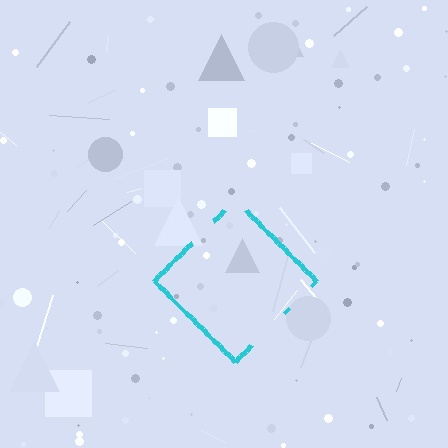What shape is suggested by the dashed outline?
The dashed outline suggests a diamond.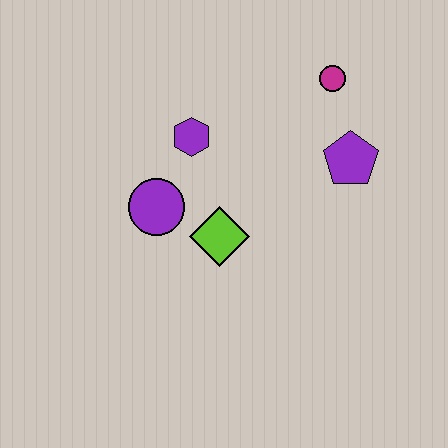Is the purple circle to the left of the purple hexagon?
Yes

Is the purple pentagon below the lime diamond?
No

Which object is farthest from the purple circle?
The magenta circle is farthest from the purple circle.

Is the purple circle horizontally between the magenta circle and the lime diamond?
No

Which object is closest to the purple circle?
The lime diamond is closest to the purple circle.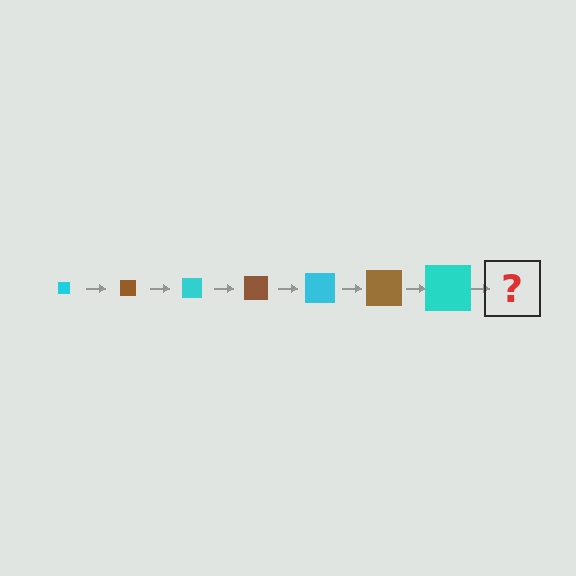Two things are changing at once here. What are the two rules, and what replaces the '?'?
The two rules are that the square grows larger each step and the color cycles through cyan and brown. The '?' should be a brown square, larger than the previous one.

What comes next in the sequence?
The next element should be a brown square, larger than the previous one.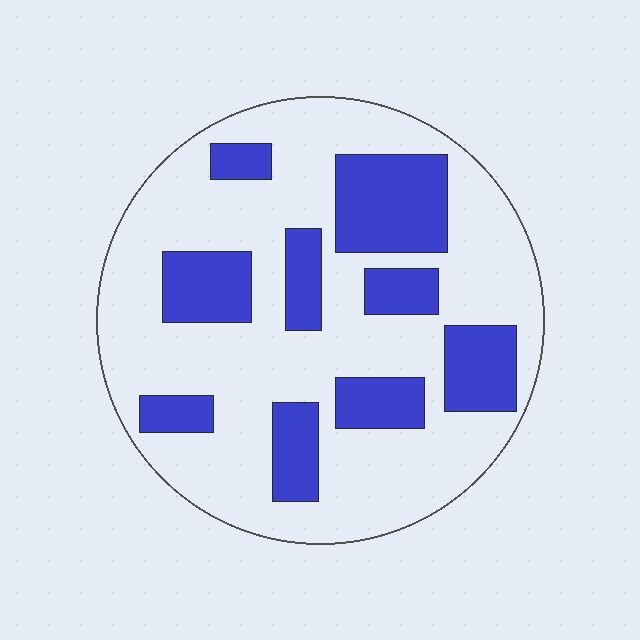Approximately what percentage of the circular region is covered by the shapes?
Approximately 30%.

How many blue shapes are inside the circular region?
9.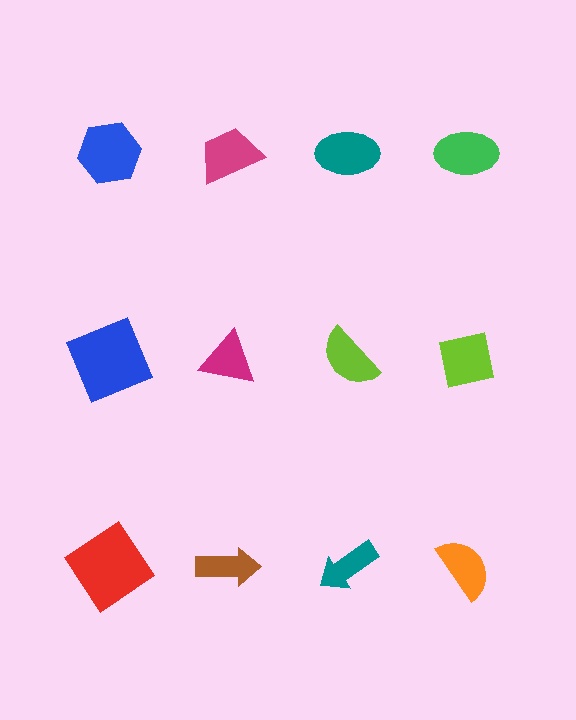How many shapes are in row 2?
4 shapes.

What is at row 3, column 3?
A teal arrow.